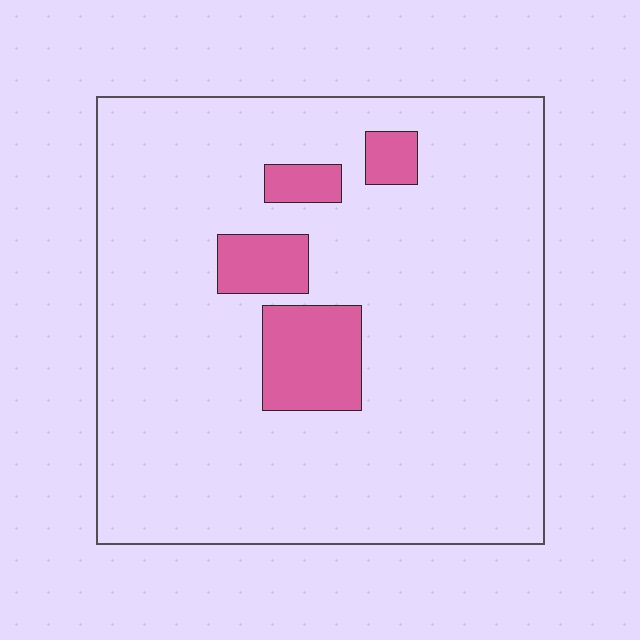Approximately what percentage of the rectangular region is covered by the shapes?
Approximately 10%.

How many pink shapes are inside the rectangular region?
4.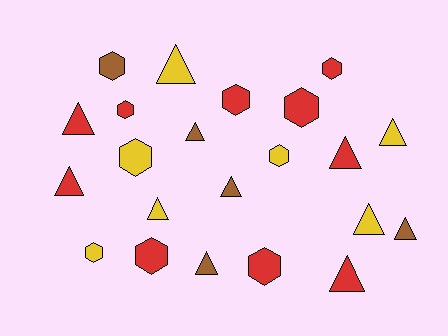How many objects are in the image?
There are 22 objects.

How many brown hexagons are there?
There is 1 brown hexagon.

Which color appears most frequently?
Red, with 10 objects.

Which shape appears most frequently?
Triangle, with 12 objects.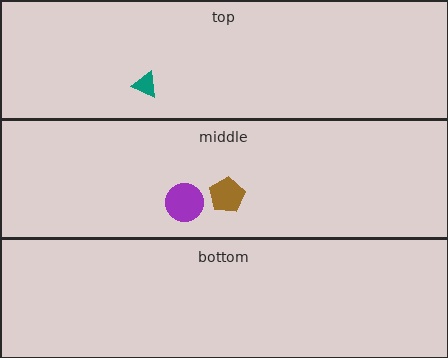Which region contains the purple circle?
The middle region.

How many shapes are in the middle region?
2.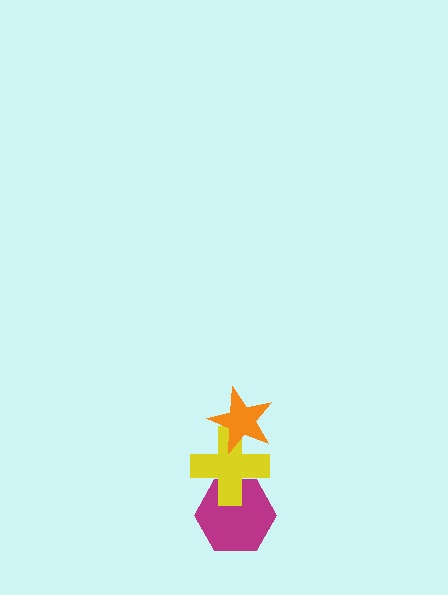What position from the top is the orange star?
The orange star is 1st from the top.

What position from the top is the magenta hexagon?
The magenta hexagon is 3rd from the top.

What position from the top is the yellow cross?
The yellow cross is 2nd from the top.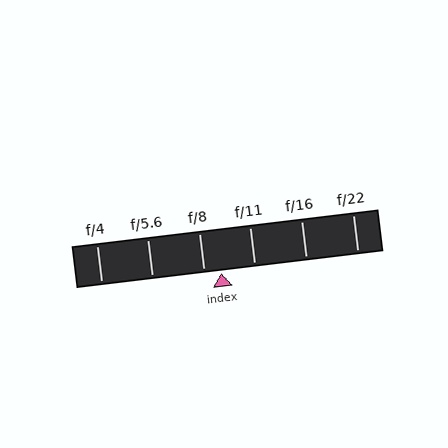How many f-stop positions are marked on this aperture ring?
There are 6 f-stop positions marked.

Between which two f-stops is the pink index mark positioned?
The index mark is between f/8 and f/11.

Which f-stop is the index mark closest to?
The index mark is closest to f/8.